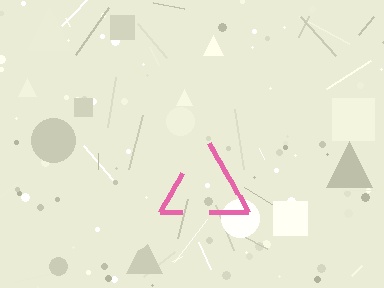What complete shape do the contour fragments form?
The contour fragments form a triangle.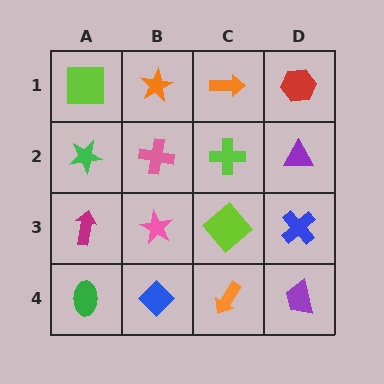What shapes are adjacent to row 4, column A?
A magenta arrow (row 3, column A), a blue diamond (row 4, column B).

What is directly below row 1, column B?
A pink cross.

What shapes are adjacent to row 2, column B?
An orange star (row 1, column B), a pink star (row 3, column B), a green star (row 2, column A), a lime cross (row 2, column C).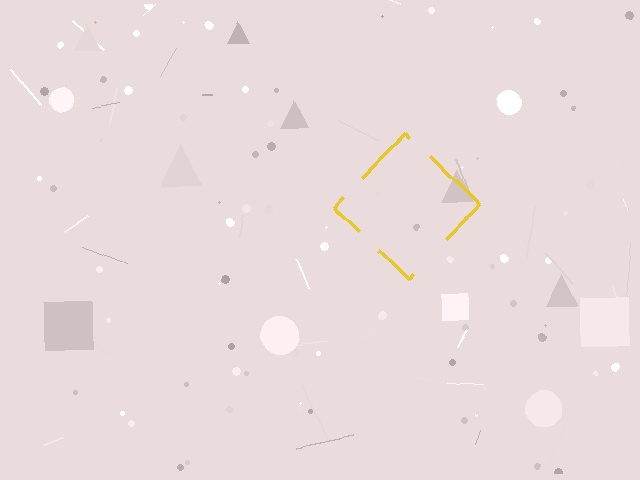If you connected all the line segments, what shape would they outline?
They would outline a diamond.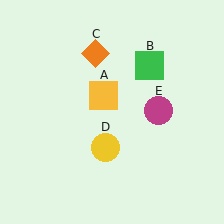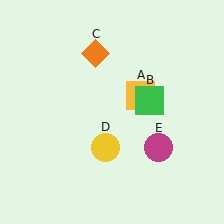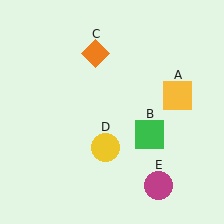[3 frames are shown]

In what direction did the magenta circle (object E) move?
The magenta circle (object E) moved down.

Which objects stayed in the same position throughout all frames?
Orange diamond (object C) and yellow circle (object D) remained stationary.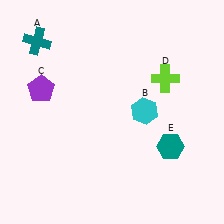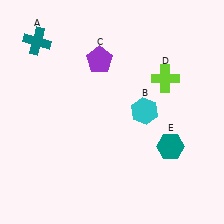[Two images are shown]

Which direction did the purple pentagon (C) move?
The purple pentagon (C) moved right.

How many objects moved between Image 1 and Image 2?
1 object moved between the two images.